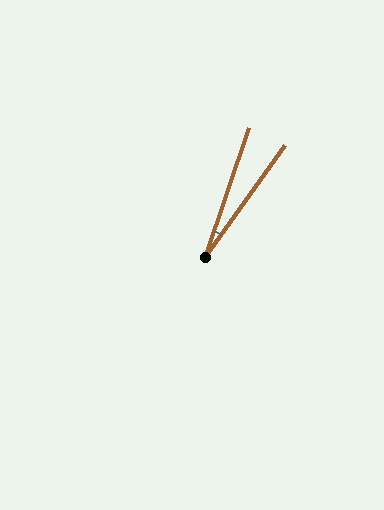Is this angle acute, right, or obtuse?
It is acute.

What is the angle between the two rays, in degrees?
Approximately 17 degrees.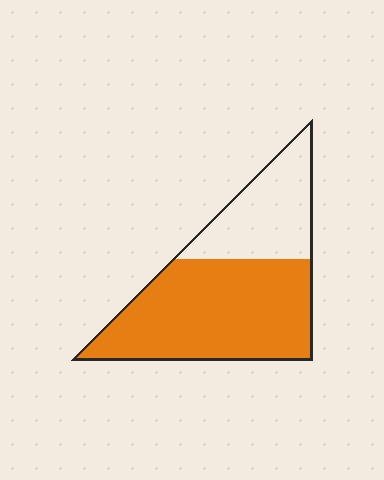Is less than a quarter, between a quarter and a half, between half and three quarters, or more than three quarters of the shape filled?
Between half and three quarters.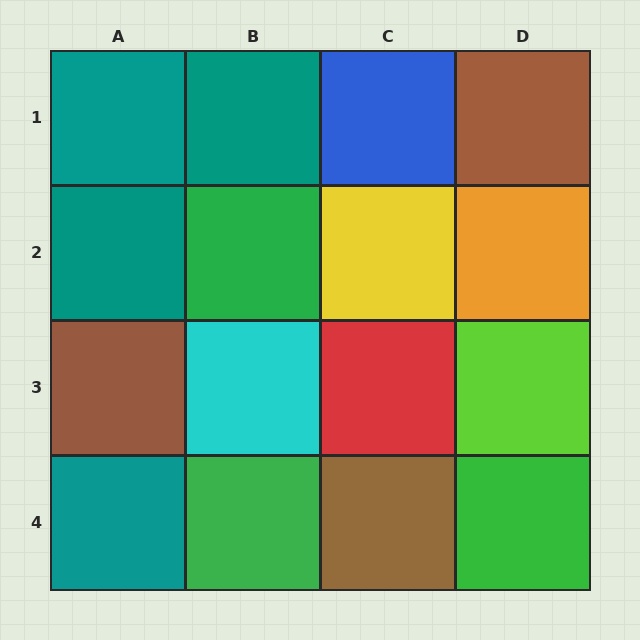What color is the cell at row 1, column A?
Teal.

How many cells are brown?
3 cells are brown.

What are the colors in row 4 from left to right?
Teal, green, brown, green.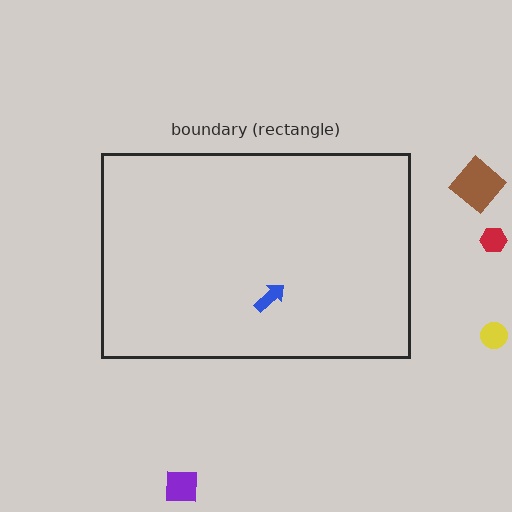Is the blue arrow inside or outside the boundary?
Inside.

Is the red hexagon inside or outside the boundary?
Outside.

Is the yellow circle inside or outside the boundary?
Outside.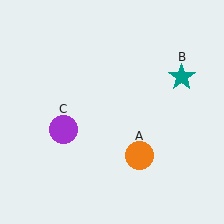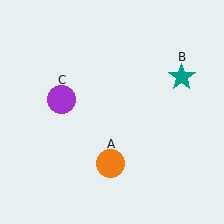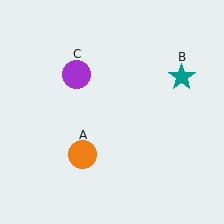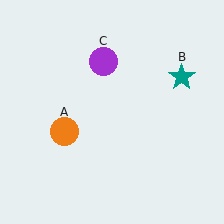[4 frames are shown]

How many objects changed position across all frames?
2 objects changed position: orange circle (object A), purple circle (object C).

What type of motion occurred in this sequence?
The orange circle (object A), purple circle (object C) rotated clockwise around the center of the scene.